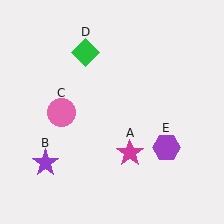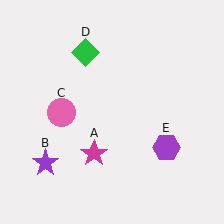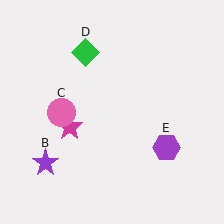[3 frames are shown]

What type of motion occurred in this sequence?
The magenta star (object A) rotated clockwise around the center of the scene.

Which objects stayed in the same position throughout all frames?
Purple star (object B) and pink circle (object C) and green diamond (object D) and purple hexagon (object E) remained stationary.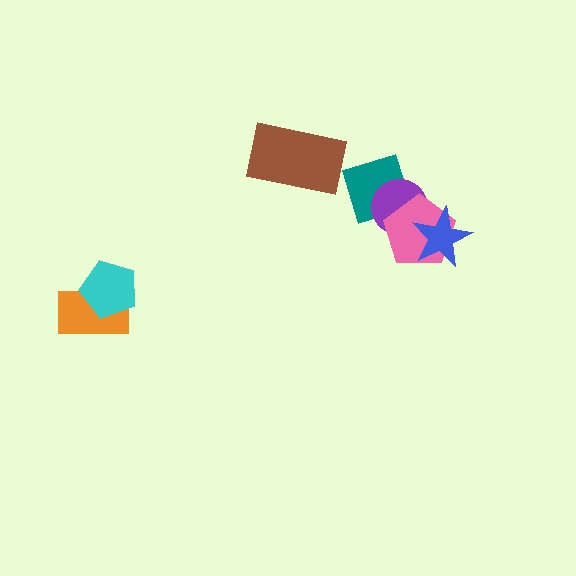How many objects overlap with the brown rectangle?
0 objects overlap with the brown rectangle.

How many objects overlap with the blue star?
2 objects overlap with the blue star.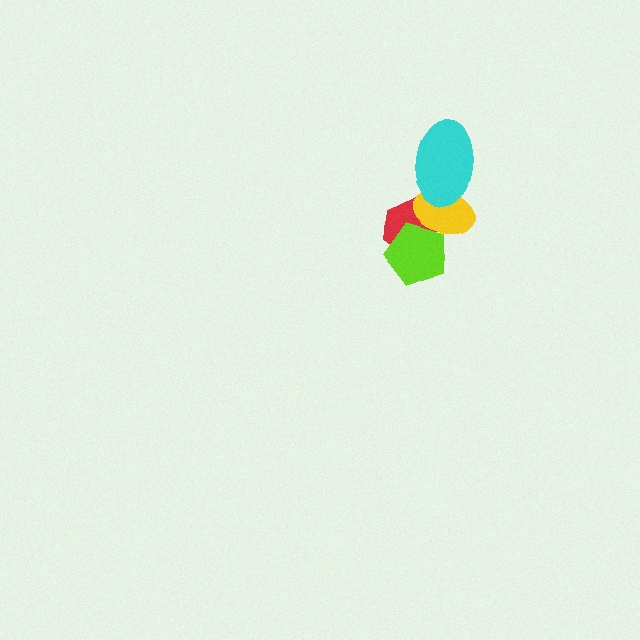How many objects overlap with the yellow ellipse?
3 objects overlap with the yellow ellipse.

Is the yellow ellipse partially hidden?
Yes, it is partially covered by another shape.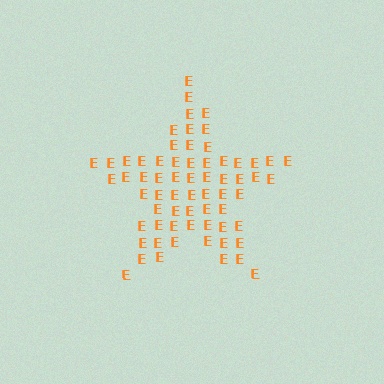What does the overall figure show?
The overall figure shows a star.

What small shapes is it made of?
It is made of small letter E's.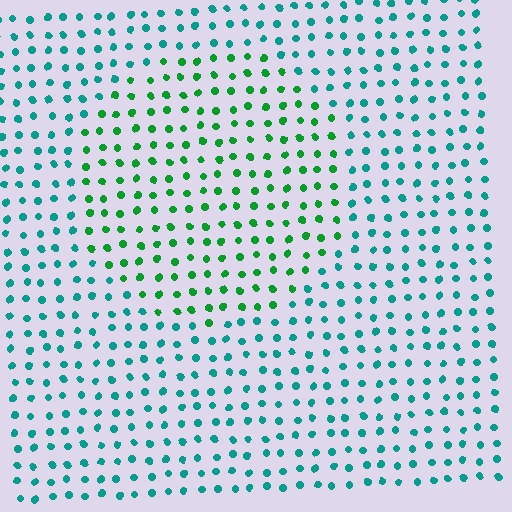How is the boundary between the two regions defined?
The boundary is defined purely by a slight shift in hue (about 40 degrees). Spacing, size, and orientation are identical on both sides.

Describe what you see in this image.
The image is filled with small teal elements in a uniform arrangement. A circle-shaped region is visible where the elements are tinted to a slightly different hue, forming a subtle color boundary.